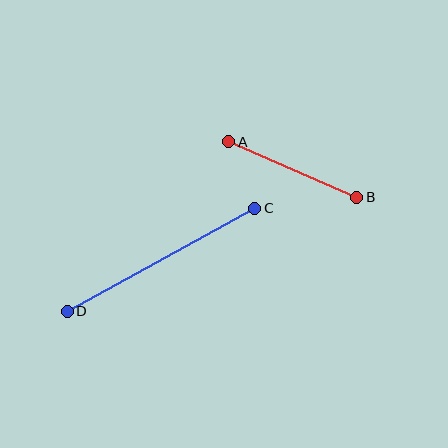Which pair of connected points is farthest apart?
Points C and D are farthest apart.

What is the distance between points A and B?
The distance is approximately 140 pixels.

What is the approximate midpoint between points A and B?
The midpoint is at approximately (293, 169) pixels.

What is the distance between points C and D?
The distance is approximately 214 pixels.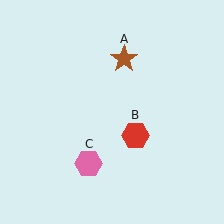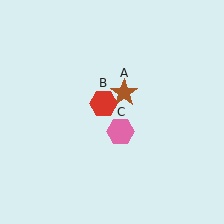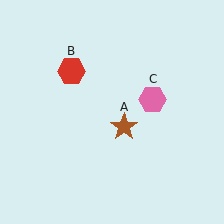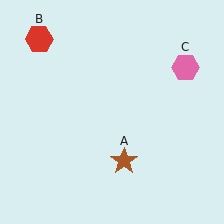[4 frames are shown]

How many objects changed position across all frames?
3 objects changed position: brown star (object A), red hexagon (object B), pink hexagon (object C).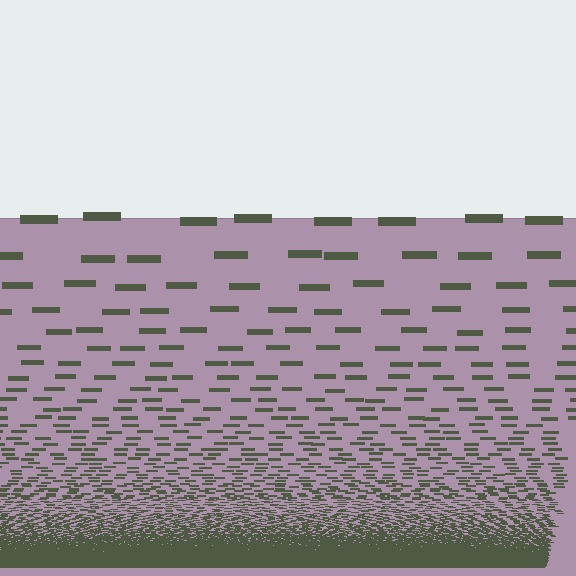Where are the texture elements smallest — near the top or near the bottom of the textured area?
Near the bottom.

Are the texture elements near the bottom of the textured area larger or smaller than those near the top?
Smaller. The gradient is inverted — elements near the bottom are smaller and denser.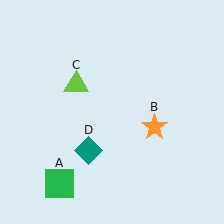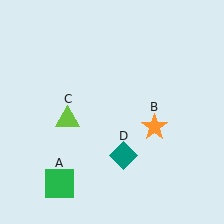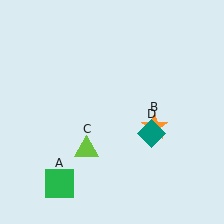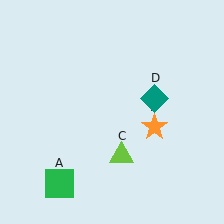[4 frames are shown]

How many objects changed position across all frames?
2 objects changed position: lime triangle (object C), teal diamond (object D).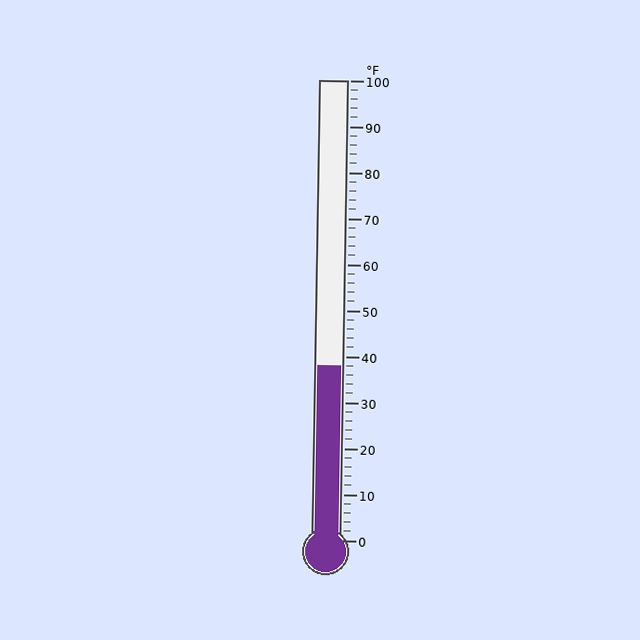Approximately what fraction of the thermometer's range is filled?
The thermometer is filled to approximately 40% of its range.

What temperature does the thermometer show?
The thermometer shows approximately 38°F.